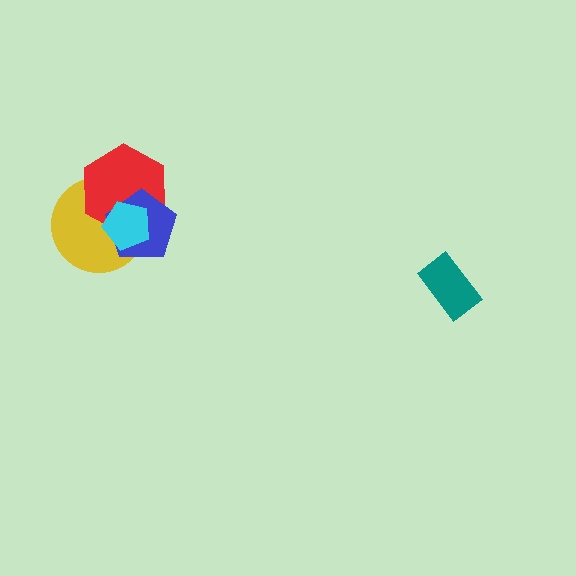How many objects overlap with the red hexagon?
3 objects overlap with the red hexagon.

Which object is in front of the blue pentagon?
The cyan pentagon is in front of the blue pentagon.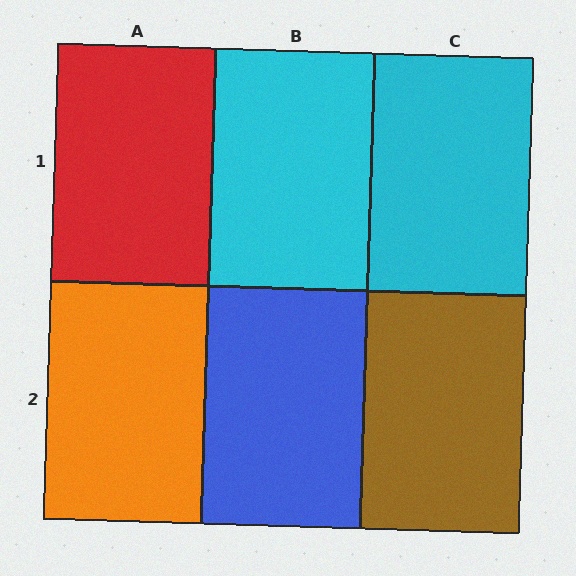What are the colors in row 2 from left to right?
Orange, blue, brown.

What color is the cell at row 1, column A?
Red.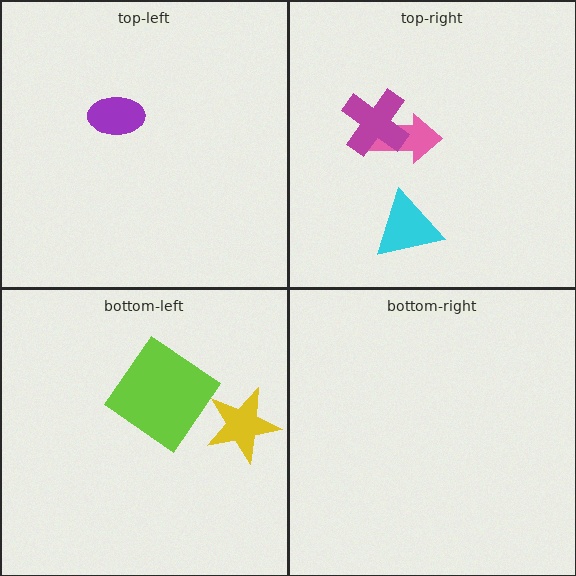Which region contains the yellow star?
The bottom-left region.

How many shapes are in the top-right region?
3.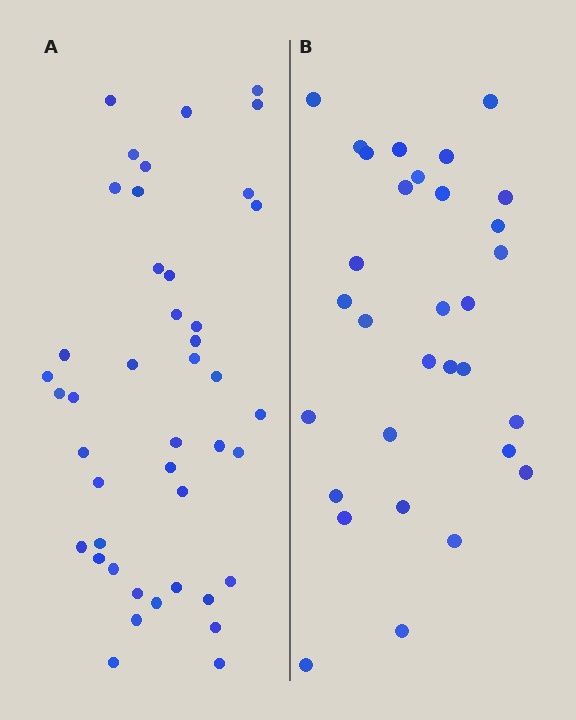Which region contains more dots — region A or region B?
Region A (the left region) has more dots.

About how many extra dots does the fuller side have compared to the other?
Region A has roughly 12 or so more dots than region B.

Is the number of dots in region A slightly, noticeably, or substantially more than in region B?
Region A has noticeably more, but not dramatically so. The ratio is roughly 1.4 to 1.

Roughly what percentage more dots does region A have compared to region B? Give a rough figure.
About 40% more.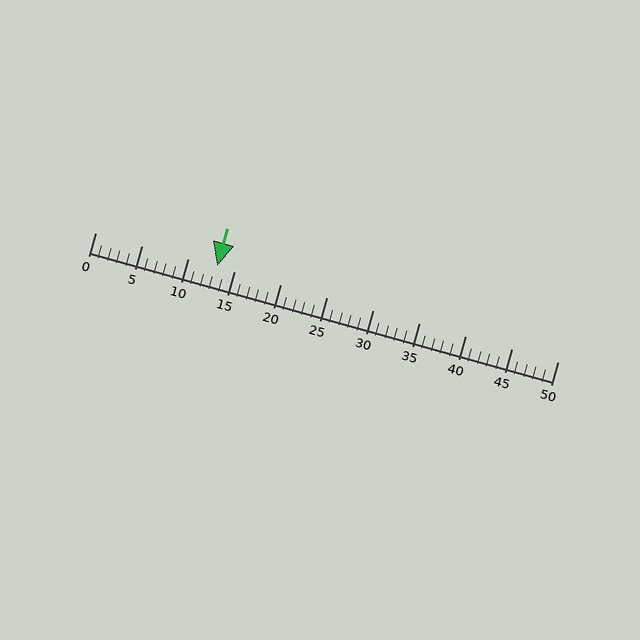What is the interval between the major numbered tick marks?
The major tick marks are spaced 5 units apart.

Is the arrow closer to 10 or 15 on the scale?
The arrow is closer to 15.